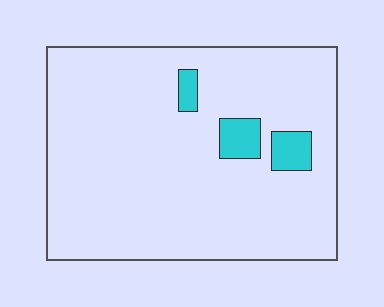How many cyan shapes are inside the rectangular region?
3.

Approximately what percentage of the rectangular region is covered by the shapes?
Approximately 5%.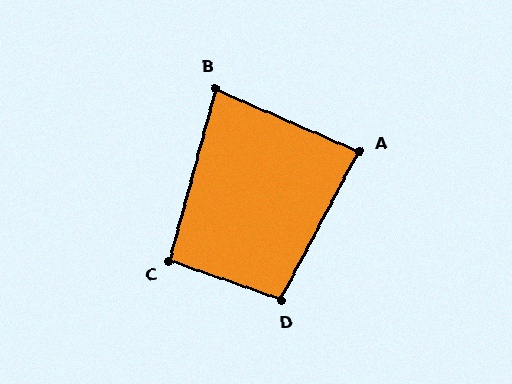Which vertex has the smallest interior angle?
B, at approximately 81 degrees.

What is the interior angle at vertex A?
Approximately 86 degrees (approximately right).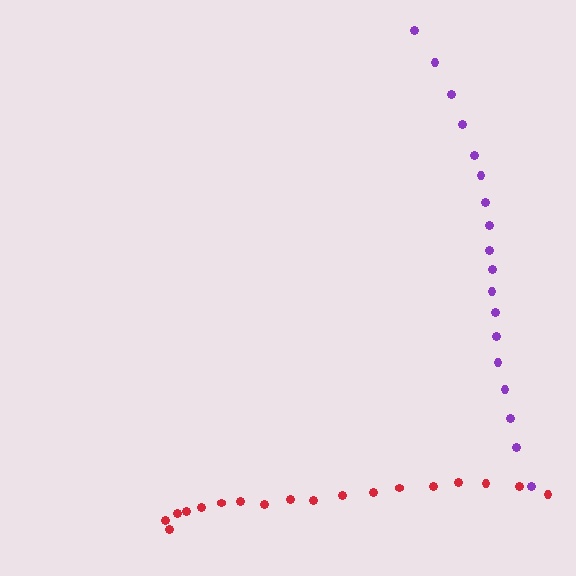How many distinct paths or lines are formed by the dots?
There are 2 distinct paths.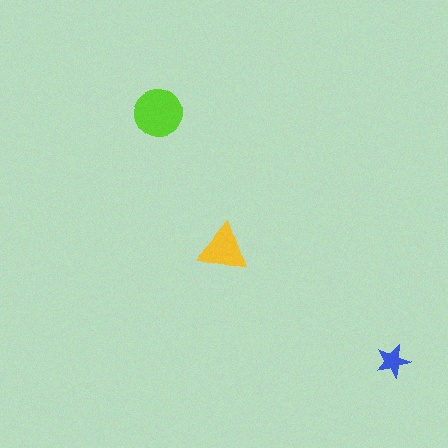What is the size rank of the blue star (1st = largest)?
3rd.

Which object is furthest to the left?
The lime circle is leftmost.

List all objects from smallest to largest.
The blue star, the yellow triangle, the lime circle.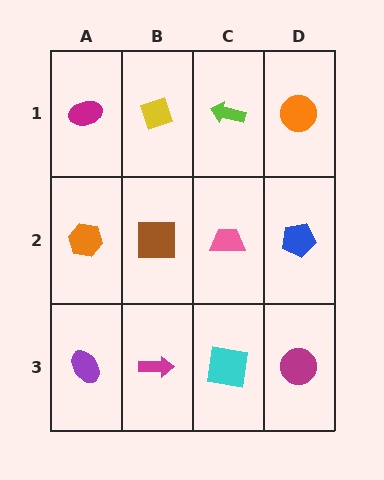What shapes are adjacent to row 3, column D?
A blue pentagon (row 2, column D), a cyan square (row 3, column C).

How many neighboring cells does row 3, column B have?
3.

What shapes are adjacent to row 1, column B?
A brown square (row 2, column B), a magenta ellipse (row 1, column A), a lime arrow (row 1, column C).